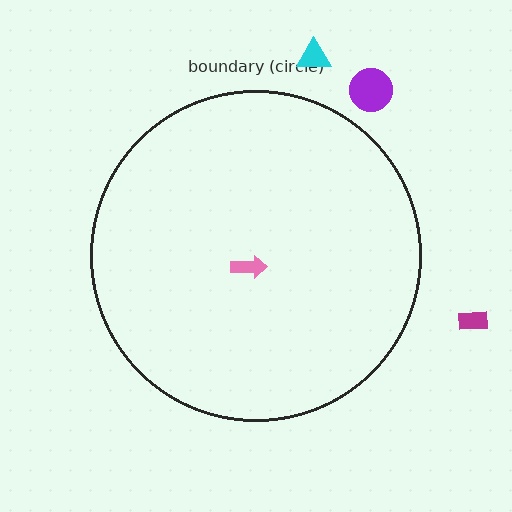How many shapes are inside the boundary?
1 inside, 3 outside.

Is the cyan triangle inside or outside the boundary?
Outside.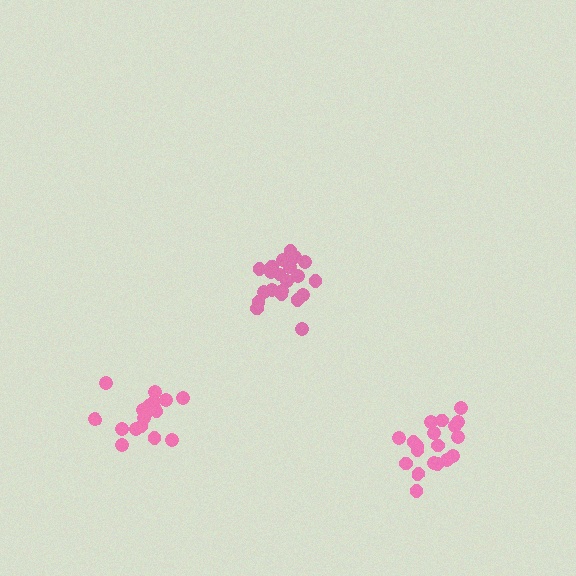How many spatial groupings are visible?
There are 3 spatial groupings.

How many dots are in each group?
Group 1: 21 dots, Group 2: 18 dots, Group 3: 19 dots (58 total).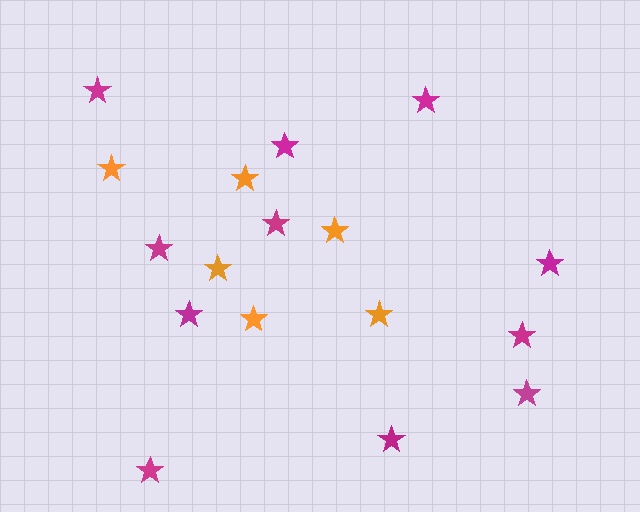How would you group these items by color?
There are 2 groups: one group of orange stars (6) and one group of magenta stars (11).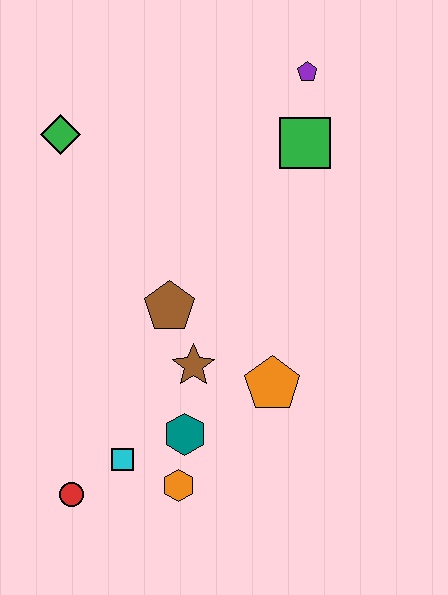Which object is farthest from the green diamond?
The orange hexagon is farthest from the green diamond.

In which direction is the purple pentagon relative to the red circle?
The purple pentagon is above the red circle.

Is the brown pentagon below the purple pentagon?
Yes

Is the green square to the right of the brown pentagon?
Yes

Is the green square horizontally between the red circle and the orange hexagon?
No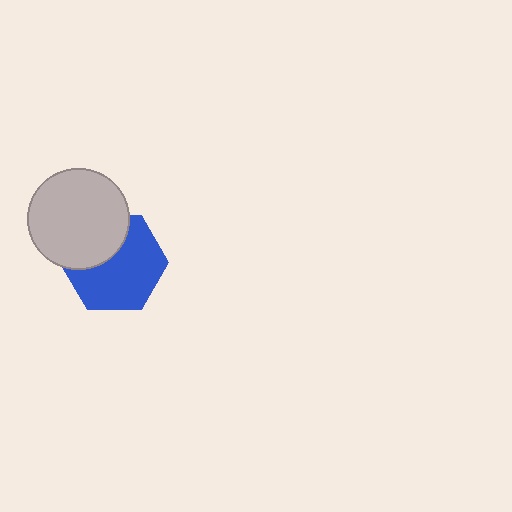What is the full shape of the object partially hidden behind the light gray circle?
The partially hidden object is a blue hexagon.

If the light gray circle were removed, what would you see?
You would see the complete blue hexagon.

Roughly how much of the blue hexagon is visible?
Most of it is visible (roughly 66%).